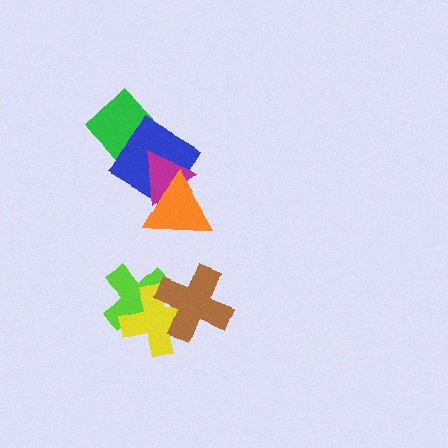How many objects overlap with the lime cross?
2 objects overlap with the lime cross.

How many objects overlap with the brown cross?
2 objects overlap with the brown cross.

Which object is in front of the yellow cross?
The brown cross is in front of the yellow cross.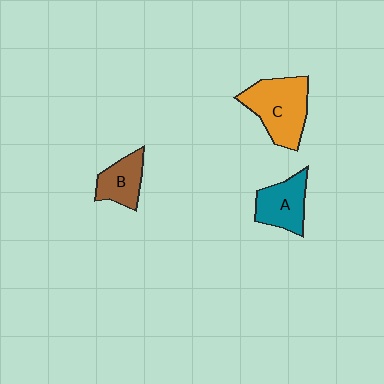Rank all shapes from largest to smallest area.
From largest to smallest: C (orange), A (teal), B (brown).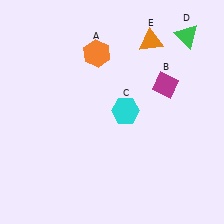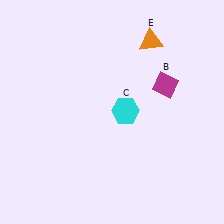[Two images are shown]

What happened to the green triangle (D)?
The green triangle (D) was removed in Image 2. It was in the top-right area of Image 1.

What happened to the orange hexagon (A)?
The orange hexagon (A) was removed in Image 2. It was in the top-left area of Image 1.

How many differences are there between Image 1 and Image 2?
There are 2 differences between the two images.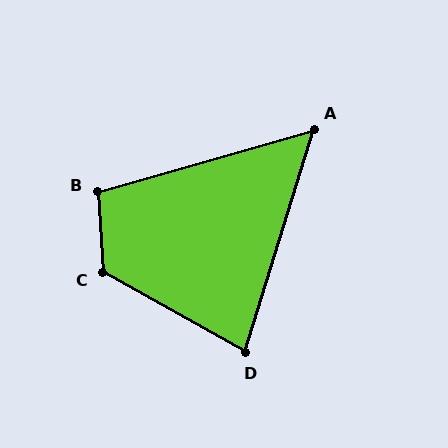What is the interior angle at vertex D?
Approximately 78 degrees (acute).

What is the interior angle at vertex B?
Approximately 102 degrees (obtuse).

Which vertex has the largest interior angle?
C, at approximately 123 degrees.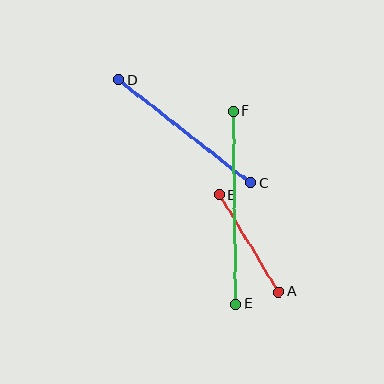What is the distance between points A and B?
The distance is approximately 114 pixels.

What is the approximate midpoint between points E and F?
The midpoint is at approximately (235, 208) pixels.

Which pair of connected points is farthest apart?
Points E and F are farthest apart.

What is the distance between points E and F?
The distance is approximately 193 pixels.